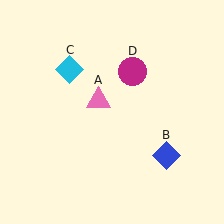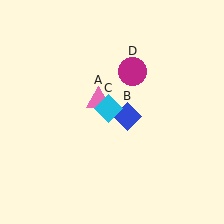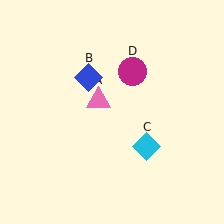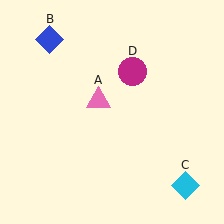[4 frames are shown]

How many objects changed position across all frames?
2 objects changed position: blue diamond (object B), cyan diamond (object C).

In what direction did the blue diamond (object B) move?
The blue diamond (object B) moved up and to the left.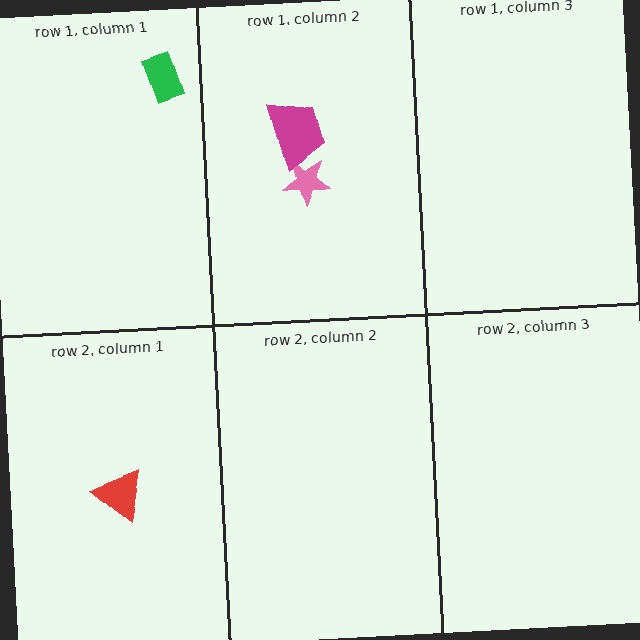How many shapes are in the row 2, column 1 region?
1.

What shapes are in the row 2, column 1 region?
The red triangle.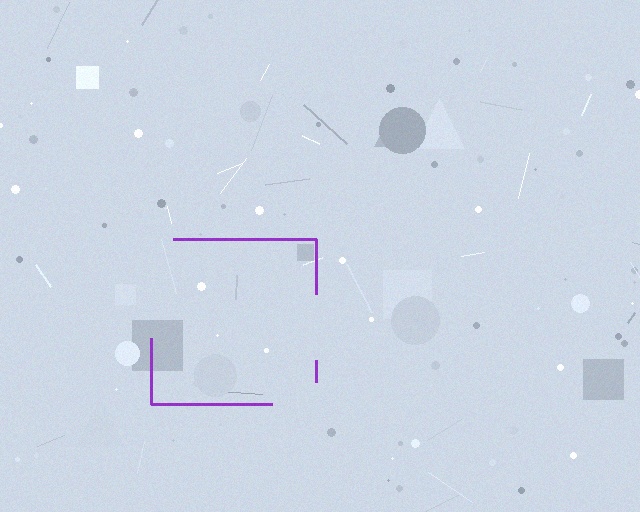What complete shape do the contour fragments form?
The contour fragments form a square.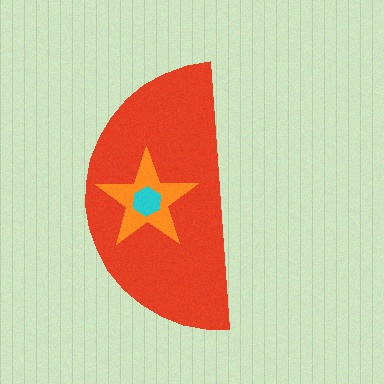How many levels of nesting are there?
3.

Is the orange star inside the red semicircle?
Yes.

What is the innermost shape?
The cyan hexagon.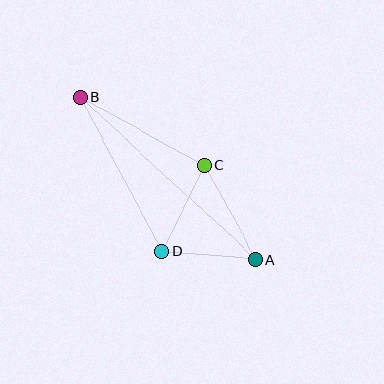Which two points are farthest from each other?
Points A and B are farthest from each other.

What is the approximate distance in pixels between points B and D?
The distance between B and D is approximately 174 pixels.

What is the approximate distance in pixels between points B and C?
The distance between B and C is approximately 142 pixels.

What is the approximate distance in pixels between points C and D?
The distance between C and D is approximately 95 pixels.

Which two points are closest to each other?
Points A and D are closest to each other.